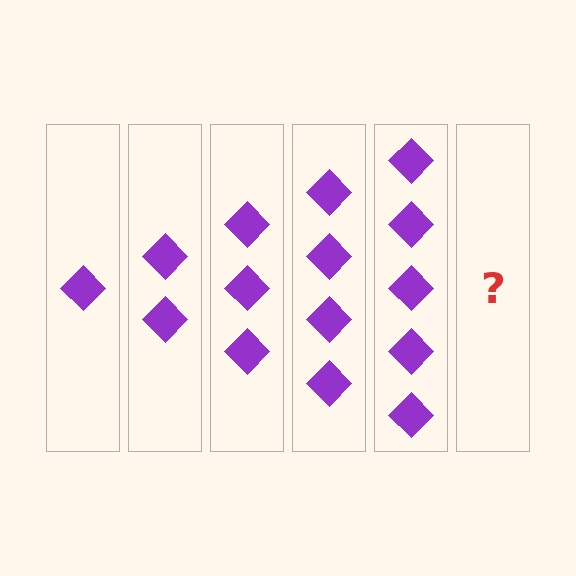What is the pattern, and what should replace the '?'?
The pattern is that each step adds one more diamond. The '?' should be 6 diamonds.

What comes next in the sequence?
The next element should be 6 diamonds.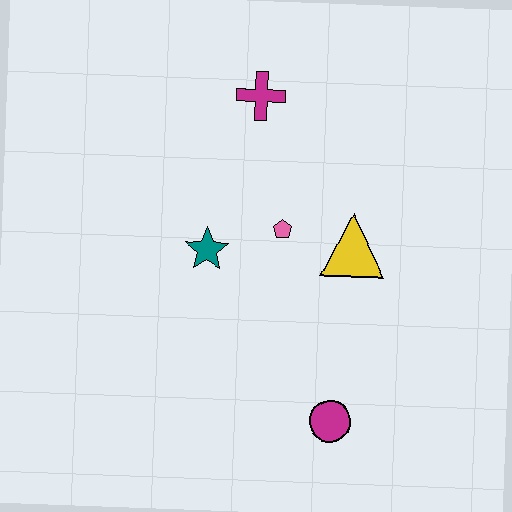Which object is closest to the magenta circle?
The yellow triangle is closest to the magenta circle.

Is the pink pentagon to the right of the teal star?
Yes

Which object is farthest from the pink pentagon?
The magenta circle is farthest from the pink pentagon.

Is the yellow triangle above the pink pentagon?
No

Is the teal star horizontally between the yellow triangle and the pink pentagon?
No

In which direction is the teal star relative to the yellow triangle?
The teal star is to the left of the yellow triangle.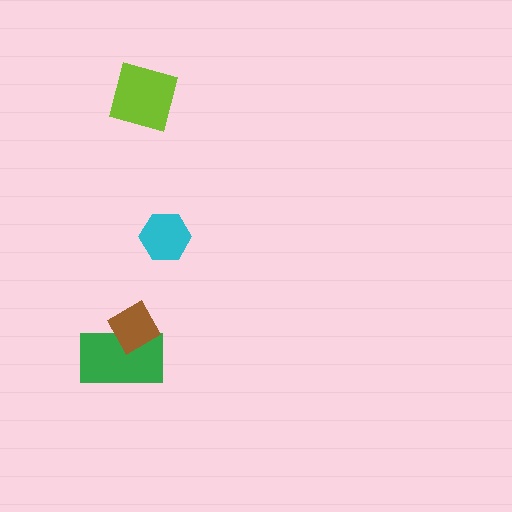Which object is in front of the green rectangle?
The brown diamond is in front of the green rectangle.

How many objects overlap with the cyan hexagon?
0 objects overlap with the cyan hexagon.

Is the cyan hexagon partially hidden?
No, no other shape covers it.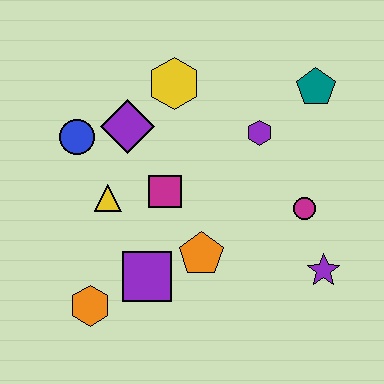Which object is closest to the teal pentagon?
The purple hexagon is closest to the teal pentagon.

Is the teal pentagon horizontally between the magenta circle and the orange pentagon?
No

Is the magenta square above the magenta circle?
Yes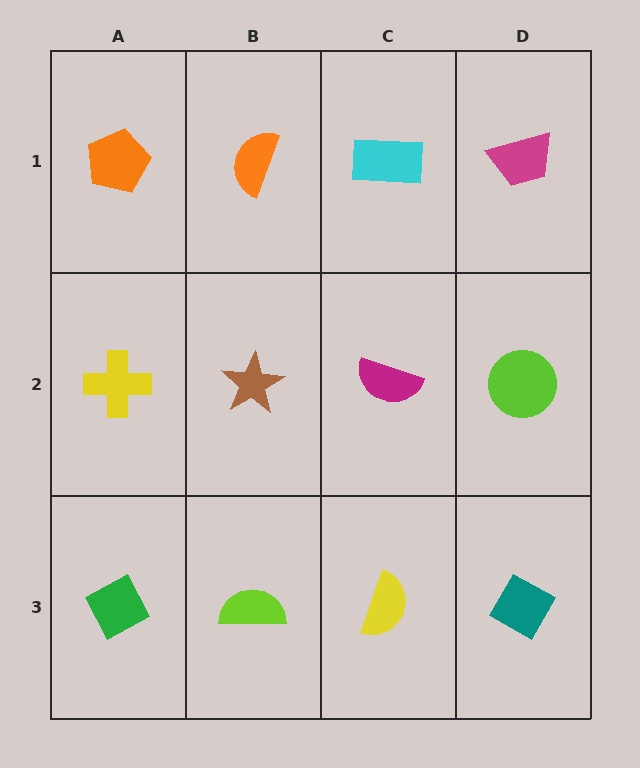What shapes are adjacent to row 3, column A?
A yellow cross (row 2, column A), a lime semicircle (row 3, column B).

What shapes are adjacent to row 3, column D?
A lime circle (row 2, column D), a yellow semicircle (row 3, column C).